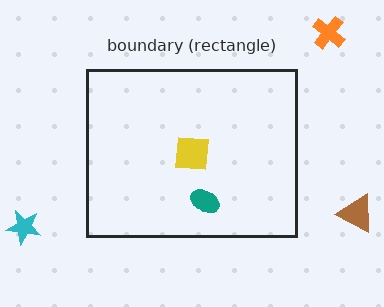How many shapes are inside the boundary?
2 inside, 3 outside.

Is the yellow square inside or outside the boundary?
Inside.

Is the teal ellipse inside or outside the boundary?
Inside.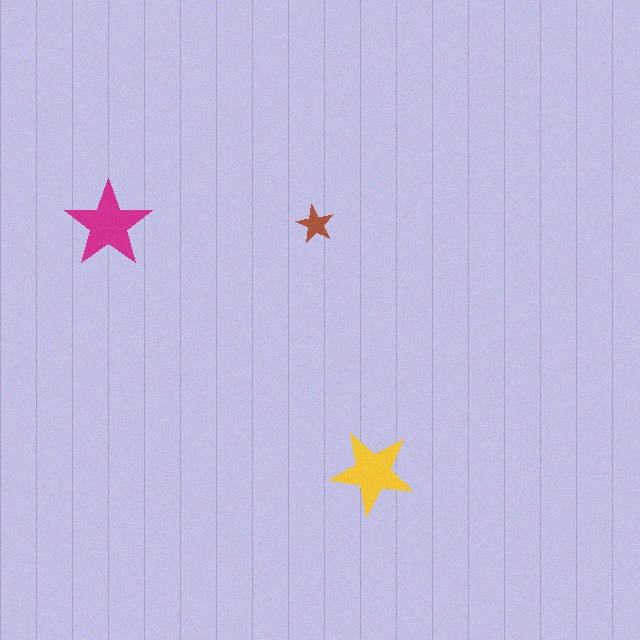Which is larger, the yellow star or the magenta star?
The magenta one.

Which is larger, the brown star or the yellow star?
The yellow one.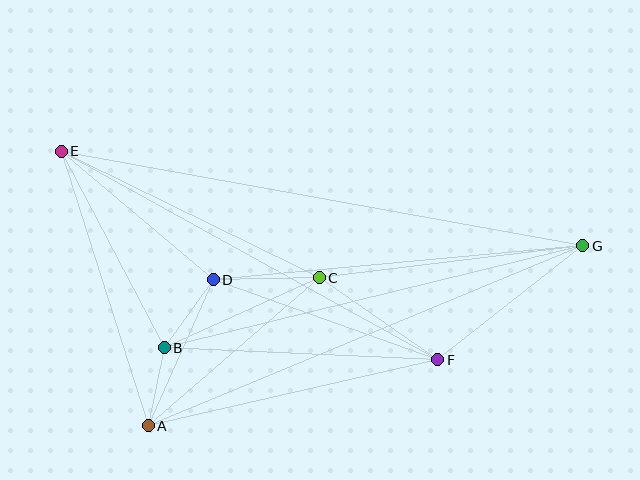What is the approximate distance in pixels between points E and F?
The distance between E and F is approximately 431 pixels.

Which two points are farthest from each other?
Points E and G are farthest from each other.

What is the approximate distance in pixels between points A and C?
The distance between A and C is approximately 227 pixels.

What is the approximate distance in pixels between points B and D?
The distance between B and D is approximately 84 pixels.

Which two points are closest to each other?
Points A and B are closest to each other.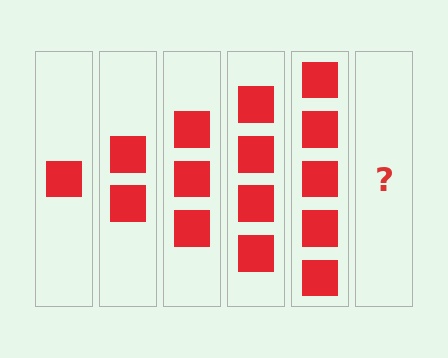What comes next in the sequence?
The next element should be 6 squares.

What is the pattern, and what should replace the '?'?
The pattern is that each step adds one more square. The '?' should be 6 squares.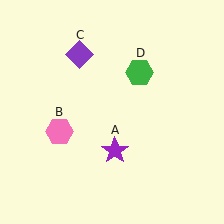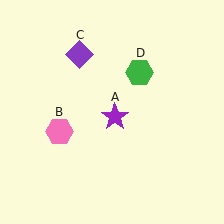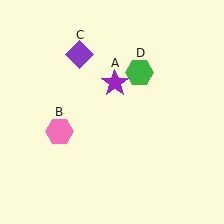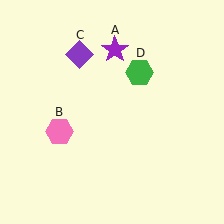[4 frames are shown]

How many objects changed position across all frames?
1 object changed position: purple star (object A).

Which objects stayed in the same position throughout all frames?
Pink hexagon (object B) and purple diamond (object C) and green hexagon (object D) remained stationary.